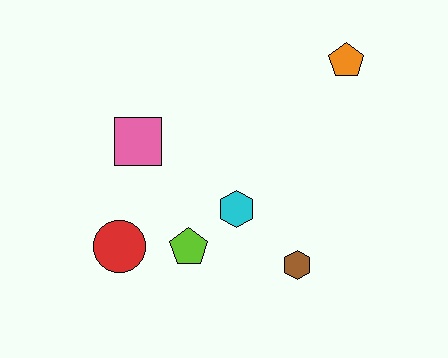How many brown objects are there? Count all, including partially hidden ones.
There is 1 brown object.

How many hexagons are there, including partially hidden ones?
There are 2 hexagons.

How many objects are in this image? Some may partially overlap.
There are 6 objects.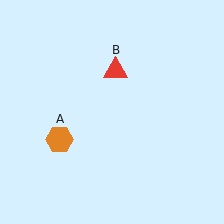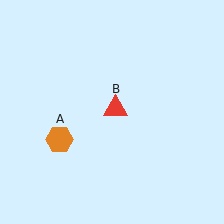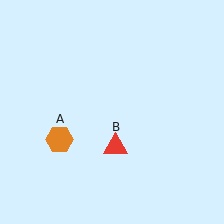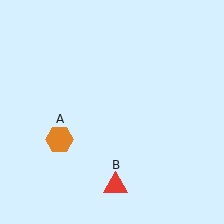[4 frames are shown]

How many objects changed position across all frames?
1 object changed position: red triangle (object B).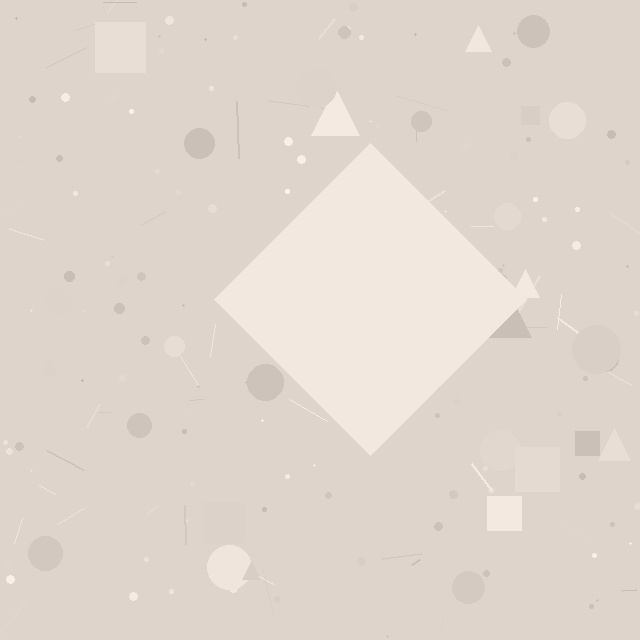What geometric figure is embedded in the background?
A diamond is embedded in the background.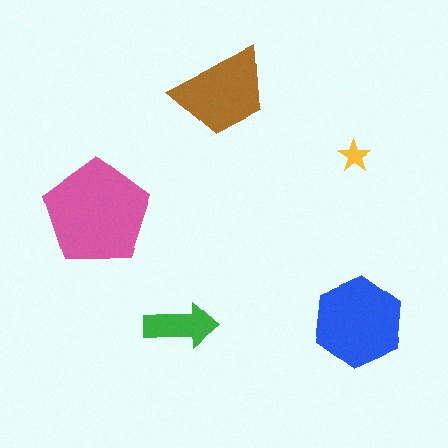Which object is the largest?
The pink pentagon.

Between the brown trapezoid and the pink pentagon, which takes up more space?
The pink pentagon.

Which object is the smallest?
The yellow star.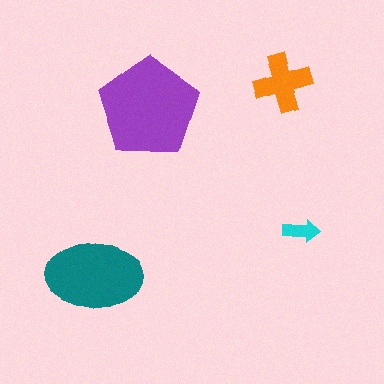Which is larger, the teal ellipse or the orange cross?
The teal ellipse.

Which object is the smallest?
The cyan arrow.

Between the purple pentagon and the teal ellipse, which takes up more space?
The purple pentagon.